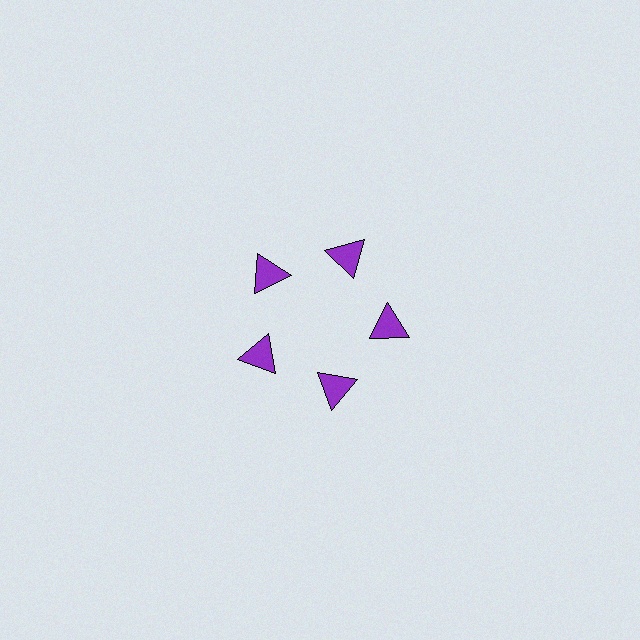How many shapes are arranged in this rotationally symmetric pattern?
There are 5 shapes, arranged in 5 groups of 1.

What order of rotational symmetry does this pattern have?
This pattern has 5-fold rotational symmetry.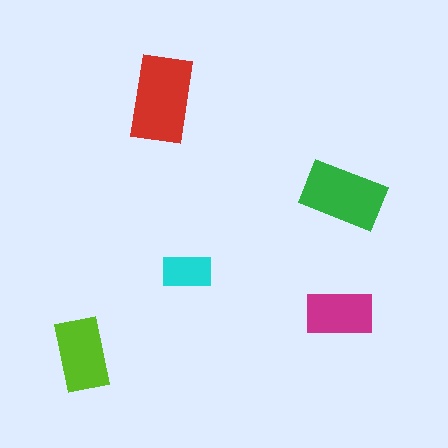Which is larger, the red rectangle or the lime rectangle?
The red one.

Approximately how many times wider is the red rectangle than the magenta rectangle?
About 1.5 times wider.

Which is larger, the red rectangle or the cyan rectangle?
The red one.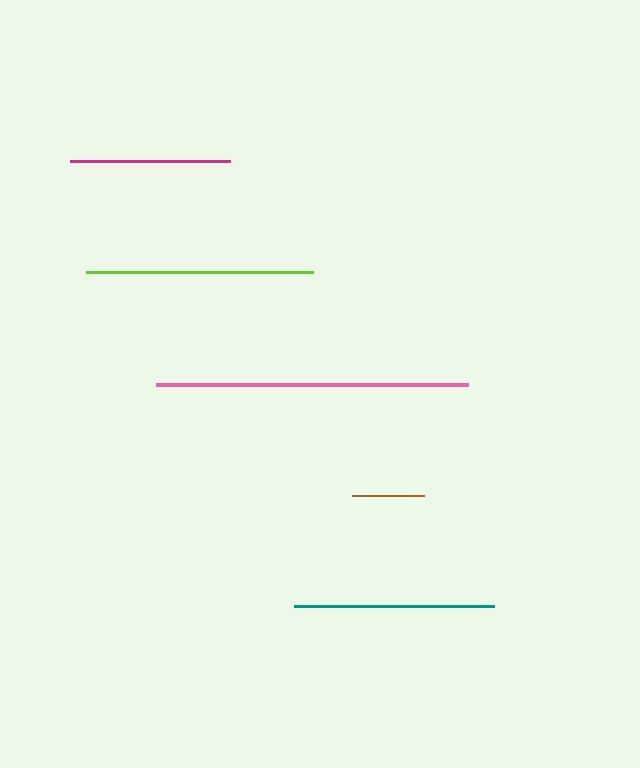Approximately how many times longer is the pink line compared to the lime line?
The pink line is approximately 1.4 times the length of the lime line.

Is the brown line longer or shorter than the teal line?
The teal line is longer than the brown line.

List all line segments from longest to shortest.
From longest to shortest: pink, lime, teal, magenta, brown.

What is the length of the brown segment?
The brown segment is approximately 72 pixels long.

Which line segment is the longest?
The pink line is the longest at approximately 312 pixels.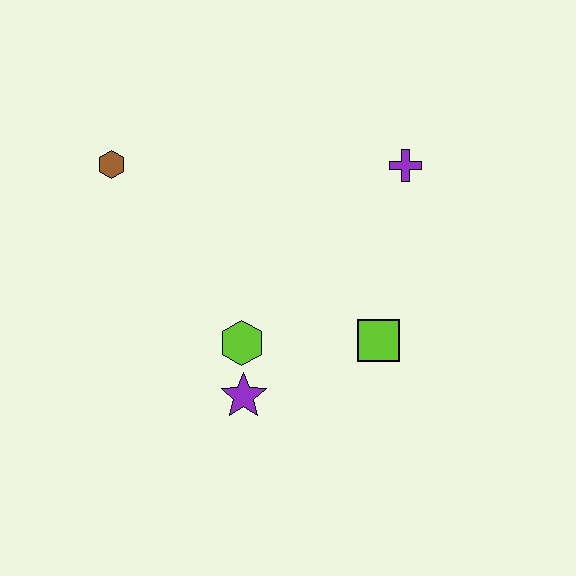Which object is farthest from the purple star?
The purple cross is farthest from the purple star.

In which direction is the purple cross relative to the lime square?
The purple cross is above the lime square.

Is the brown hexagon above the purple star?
Yes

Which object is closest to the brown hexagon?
The lime hexagon is closest to the brown hexagon.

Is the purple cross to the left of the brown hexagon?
No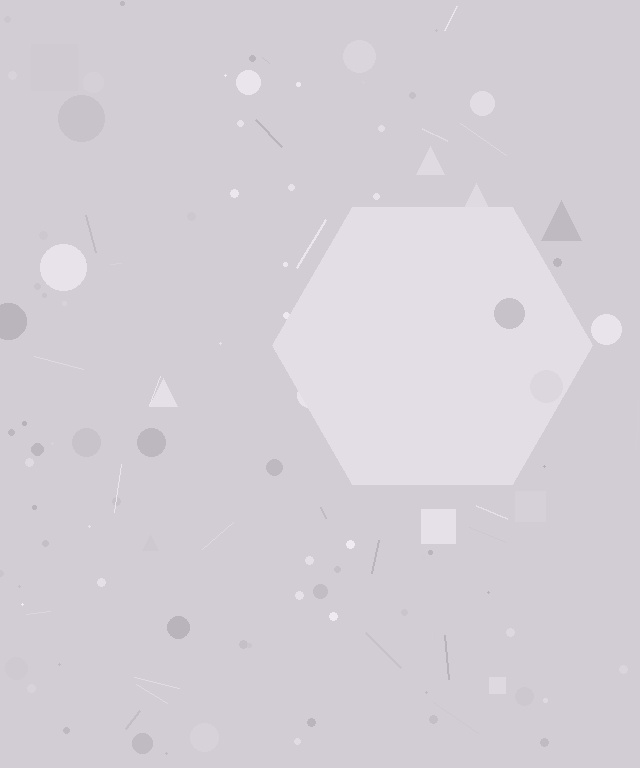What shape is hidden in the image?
A hexagon is hidden in the image.